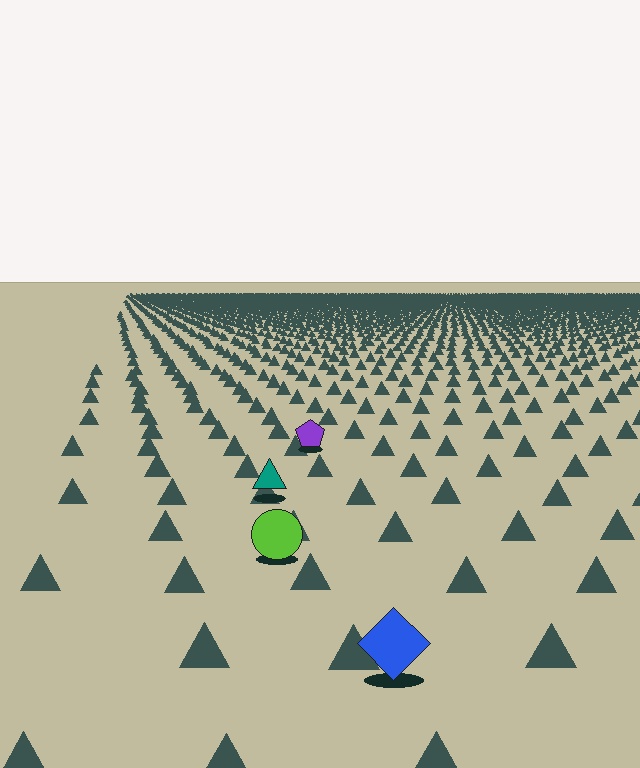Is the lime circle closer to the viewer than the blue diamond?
No. The blue diamond is closer — you can tell from the texture gradient: the ground texture is coarser near it.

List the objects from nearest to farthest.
From nearest to farthest: the blue diamond, the lime circle, the teal triangle, the purple pentagon.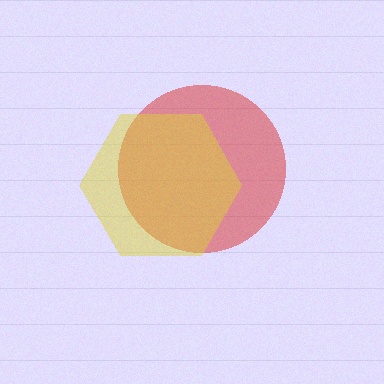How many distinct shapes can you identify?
There are 2 distinct shapes: a red circle, a yellow hexagon.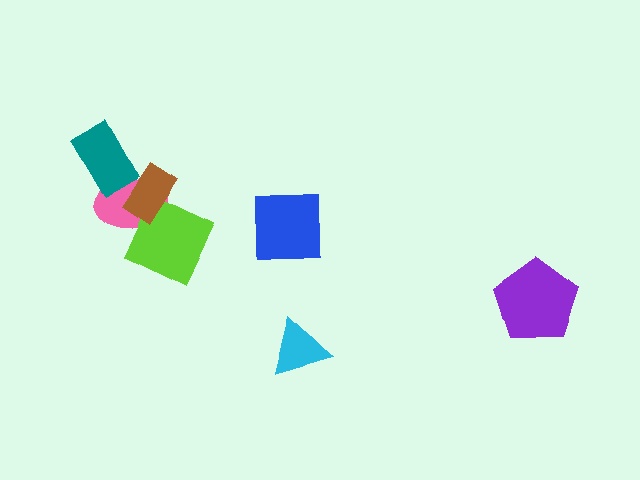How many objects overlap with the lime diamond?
2 objects overlap with the lime diamond.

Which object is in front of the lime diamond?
The brown rectangle is in front of the lime diamond.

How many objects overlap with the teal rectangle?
1 object overlaps with the teal rectangle.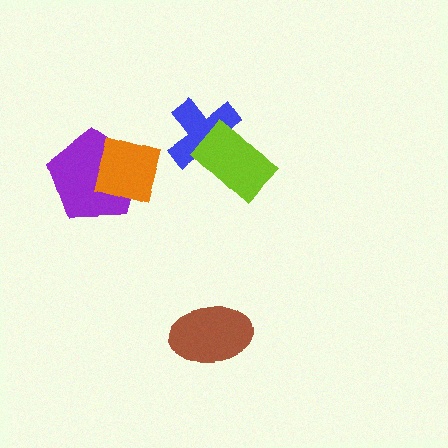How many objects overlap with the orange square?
1 object overlaps with the orange square.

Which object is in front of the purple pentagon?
The orange square is in front of the purple pentagon.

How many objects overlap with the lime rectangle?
1 object overlaps with the lime rectangle.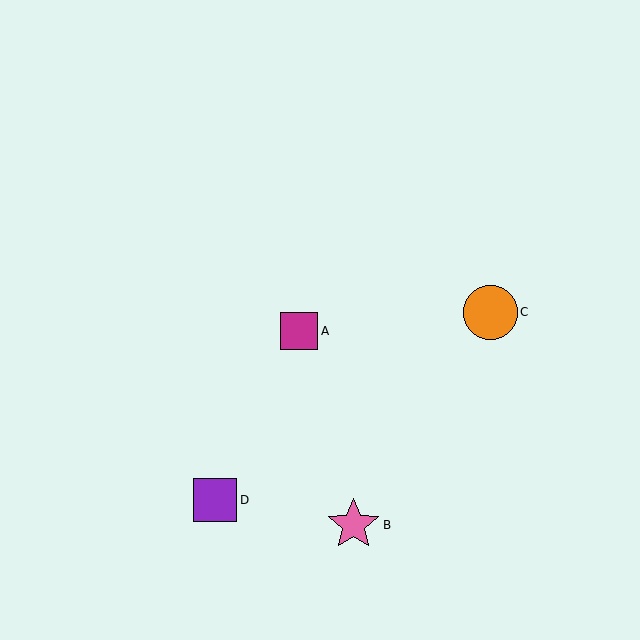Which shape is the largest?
The orange circle (labeled C) is the largest.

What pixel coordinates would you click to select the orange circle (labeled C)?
Click at (490, 312) to select the orange circle C.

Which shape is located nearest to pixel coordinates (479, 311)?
The orange circle (labeled C) at (490, 312) is nearest to that location.